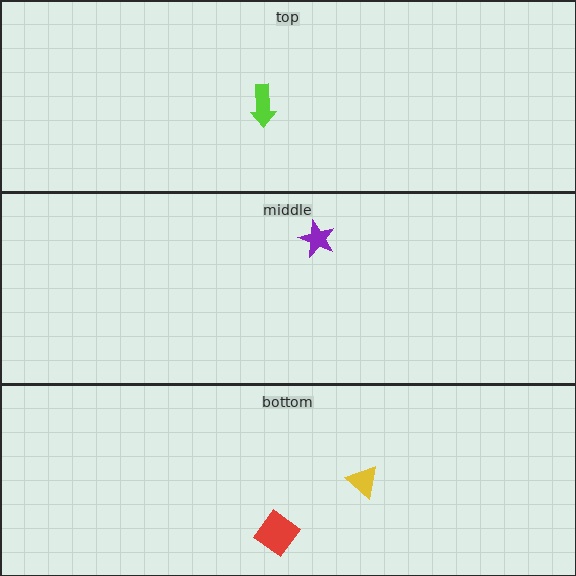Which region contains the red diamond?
The bottom region.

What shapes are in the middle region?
The purple star.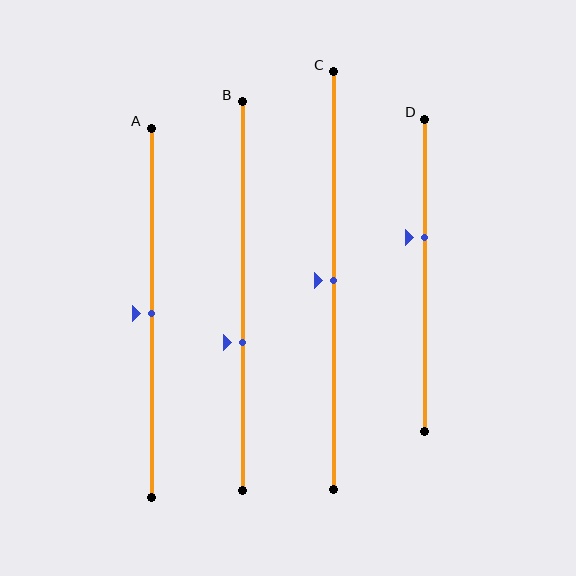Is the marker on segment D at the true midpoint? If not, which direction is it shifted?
No, the marker on segment D is shifted upward by about 12% of the segment length.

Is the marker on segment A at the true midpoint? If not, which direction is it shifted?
Yes, the marker on segment A is at the true midpoint.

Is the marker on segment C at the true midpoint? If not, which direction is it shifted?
Yes, the marker on segment C is at the true midpoint.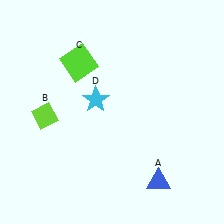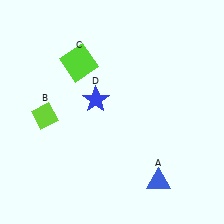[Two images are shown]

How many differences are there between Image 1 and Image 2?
There is 1 difference between the two images.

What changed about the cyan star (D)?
In Image 1, D is cyan. In Image 2, it changed to blue.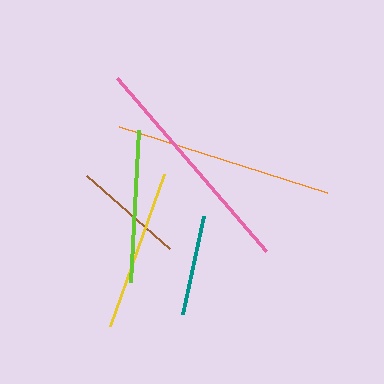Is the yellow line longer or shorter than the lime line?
The yellow line is longer than the lime line.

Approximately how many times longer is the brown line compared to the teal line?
The brown line is approximately 1.1 times the length of the teal line.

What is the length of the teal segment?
The teal segment is approximately 100 pixels long.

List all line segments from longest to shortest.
From longest to shortest: pink, orange, yellow, lime, brown, teal.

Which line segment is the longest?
The pink line is the longest at approximately 229 pixels.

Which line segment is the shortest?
The teal line is the shortest at approximately 100 pixels.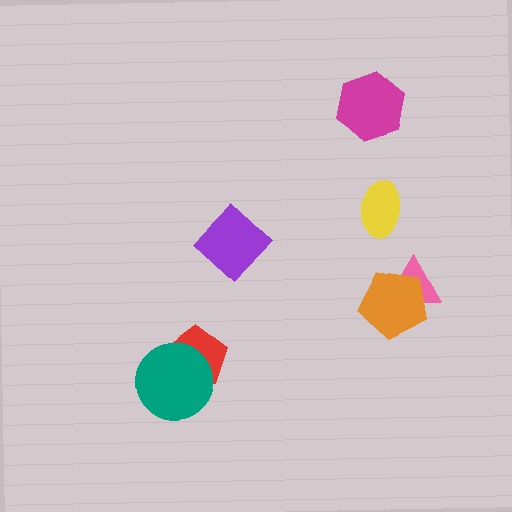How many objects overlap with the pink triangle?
1 object overlaps with the pink triangle.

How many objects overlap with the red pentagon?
1 object overlaps with the red pentagon.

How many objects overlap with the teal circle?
1 object overlaps with the teal circle.